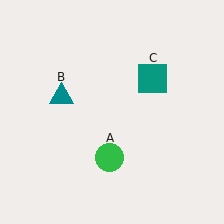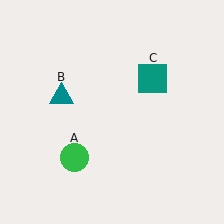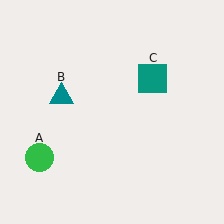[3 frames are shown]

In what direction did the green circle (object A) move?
The green circle (object A) moved left.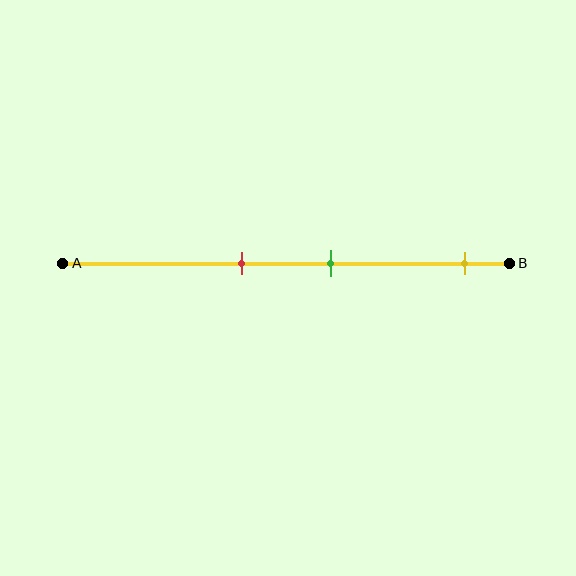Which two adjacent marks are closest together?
The red and green marks are the closest adjacent pair.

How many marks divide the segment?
There are 3 marks dividing the segment.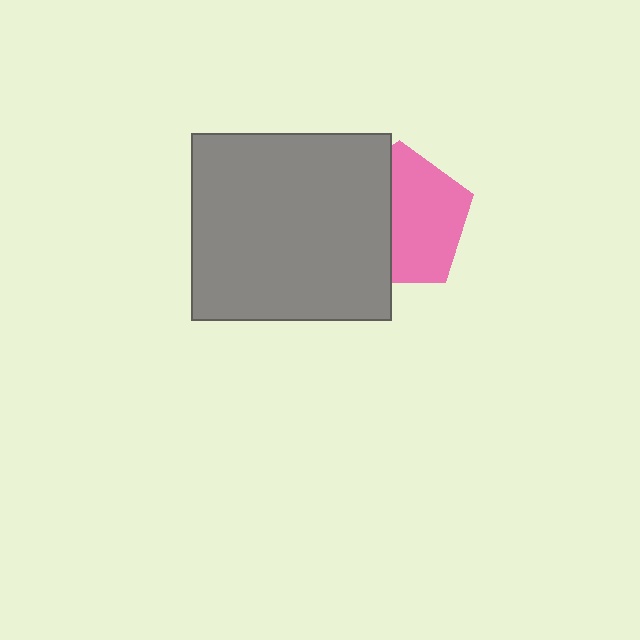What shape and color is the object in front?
The object in front is a gray rectangle.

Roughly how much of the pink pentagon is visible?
About half of it is visible (roughly 57%).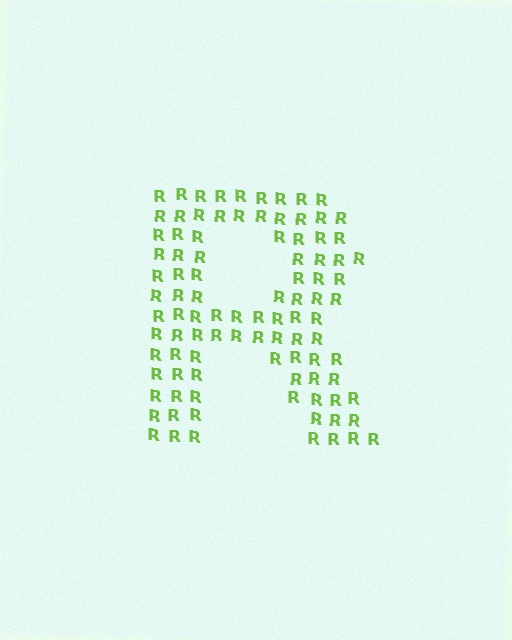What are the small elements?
The small elements are letter R's.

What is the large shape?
The large shape is the letter R.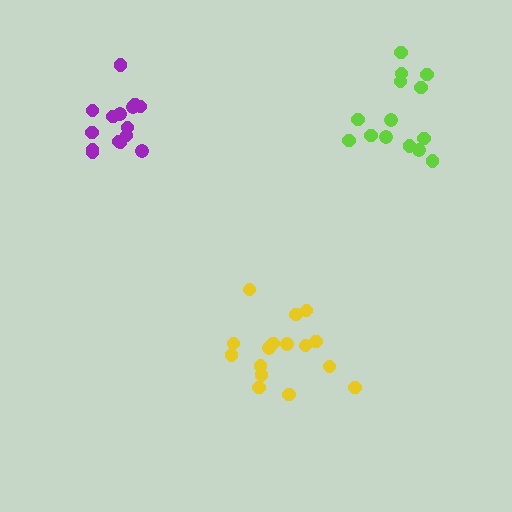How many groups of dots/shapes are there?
There are 3 groups.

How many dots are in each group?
Group 1: 16 dots, Group 2: 14 dots, Group 3: 15 dots (45 total).